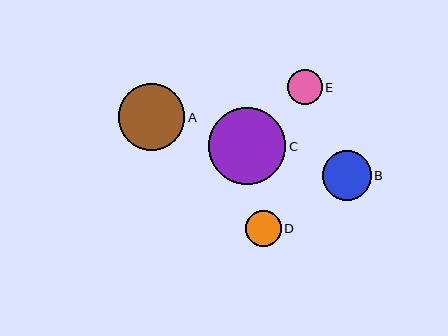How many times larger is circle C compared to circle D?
Circle C is approximately 2.2 times the size of circle D.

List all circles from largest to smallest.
From largest to smallest: C, A, B, D, E.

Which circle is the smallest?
Circle E is the smallest with a size of approximately 35 pixels.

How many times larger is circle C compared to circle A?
Circle C is approximately 1.2 times the size of circle A.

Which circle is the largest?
Circle C is the largest with a size of approximately 78 pixels.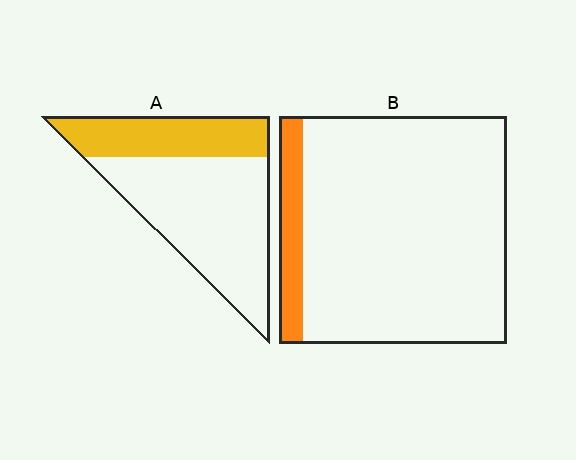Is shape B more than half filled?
No.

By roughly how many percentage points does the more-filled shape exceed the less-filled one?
By roughly 20 percentage points (A over B).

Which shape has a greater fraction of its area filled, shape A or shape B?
Shape A.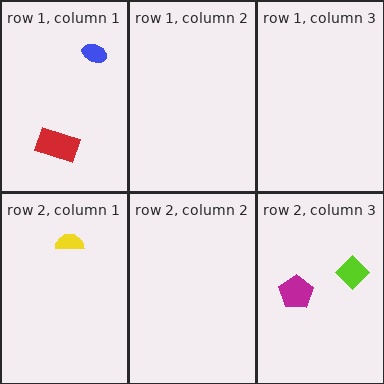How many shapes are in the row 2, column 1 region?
1.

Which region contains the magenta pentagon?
The row 2, column 3 region.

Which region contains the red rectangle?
The row 1, column 1 region.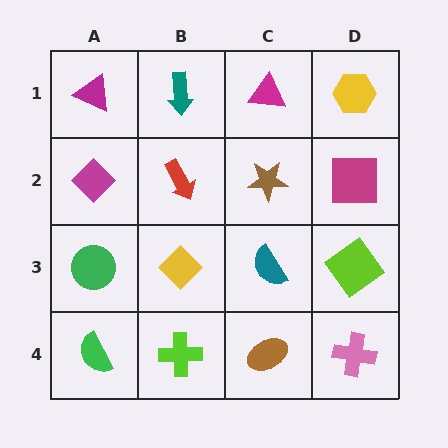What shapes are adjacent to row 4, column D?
A lime diamond (row 3, column D), a brown ellipse (row 4, column C).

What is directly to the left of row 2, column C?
A red arrow.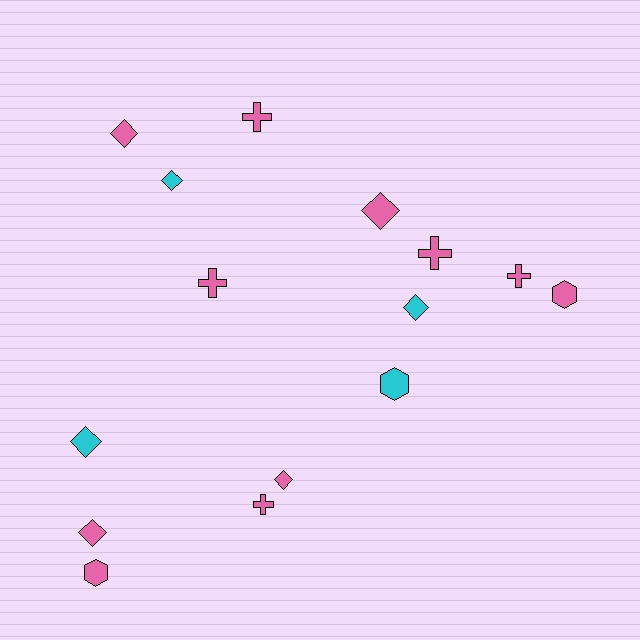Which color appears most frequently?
Pink, with 11 objects.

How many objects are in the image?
There are 15 objects.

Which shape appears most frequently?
Diamond, with 7 objects.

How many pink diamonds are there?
There are 4 pink diamonds.